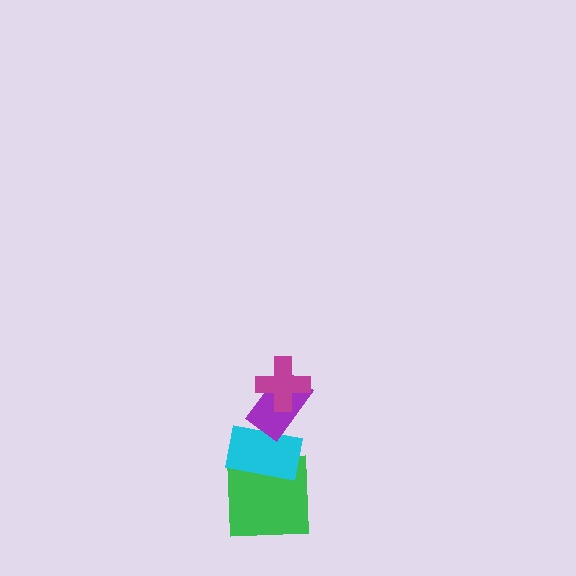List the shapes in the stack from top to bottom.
From top to bottom: the magenta cross, the purple rectangle, the cyan rectangle, the green square.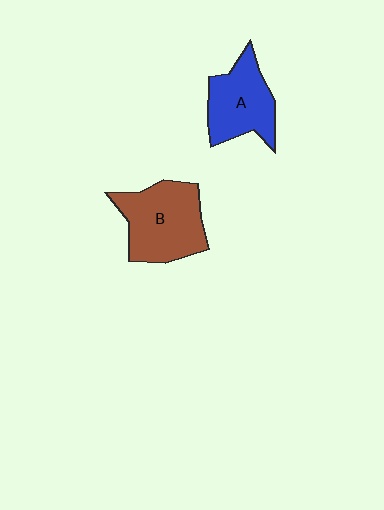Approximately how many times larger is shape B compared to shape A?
Approximately 1.3 times.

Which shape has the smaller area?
Shape A (blue).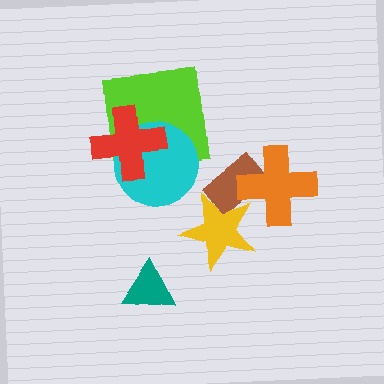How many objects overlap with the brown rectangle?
2 objects overlap with the brown rectangle.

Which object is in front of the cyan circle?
The red cross is in front of the cyan circle.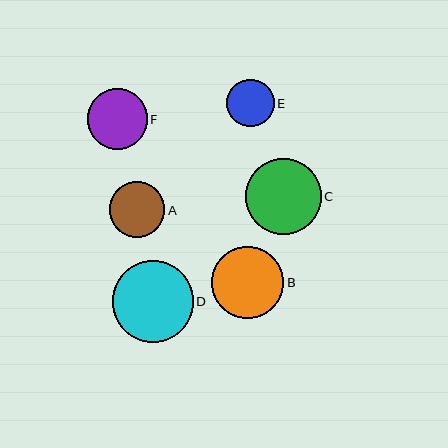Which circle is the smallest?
Circle E is the smallest with a size of approximately 47 pixels.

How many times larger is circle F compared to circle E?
Circle F is approximately 1.3 times the size of circle E.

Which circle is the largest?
Circle D is the largest with a size of approximately 81 pixels.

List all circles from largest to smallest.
From largest to smallest: D, C, B, F, A, E.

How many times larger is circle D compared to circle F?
Circle D is approximately 1.3 times the size of circle F.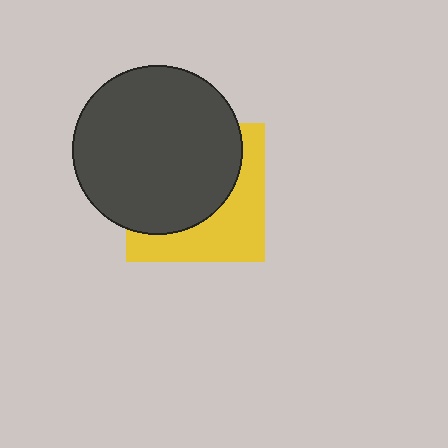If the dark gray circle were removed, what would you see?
You would see the complete yellow square.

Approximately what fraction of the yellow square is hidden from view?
Roughly 59% of the yellow square is hidden behind the dark gray circle.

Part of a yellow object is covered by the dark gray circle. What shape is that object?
It is a square.